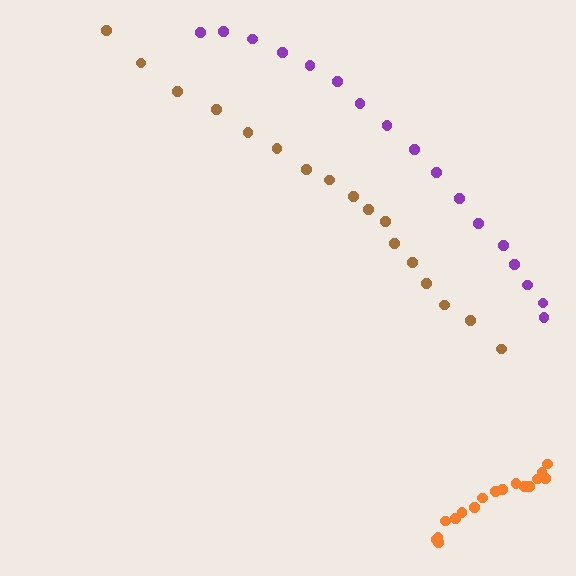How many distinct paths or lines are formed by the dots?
There are 3 distinct paths.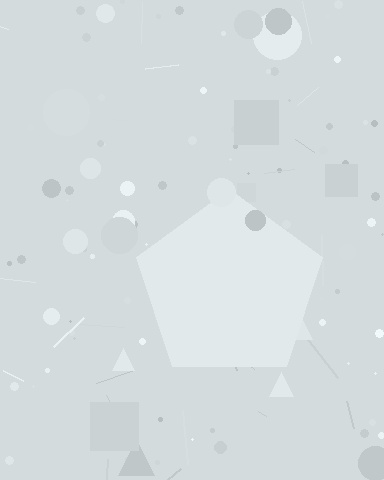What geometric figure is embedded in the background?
A pentagon is embedded in the background.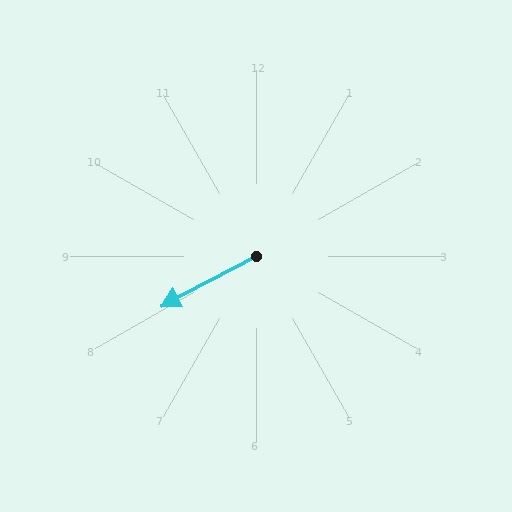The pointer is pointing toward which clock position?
Roughly 8 o'clock.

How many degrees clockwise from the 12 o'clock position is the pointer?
Approximately 242 degrees.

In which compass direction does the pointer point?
Southwest.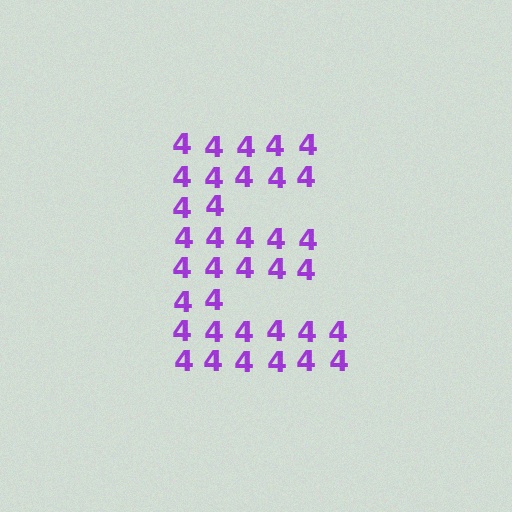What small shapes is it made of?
It is made of small digit 4's.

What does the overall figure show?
The overall figure shows the letter E.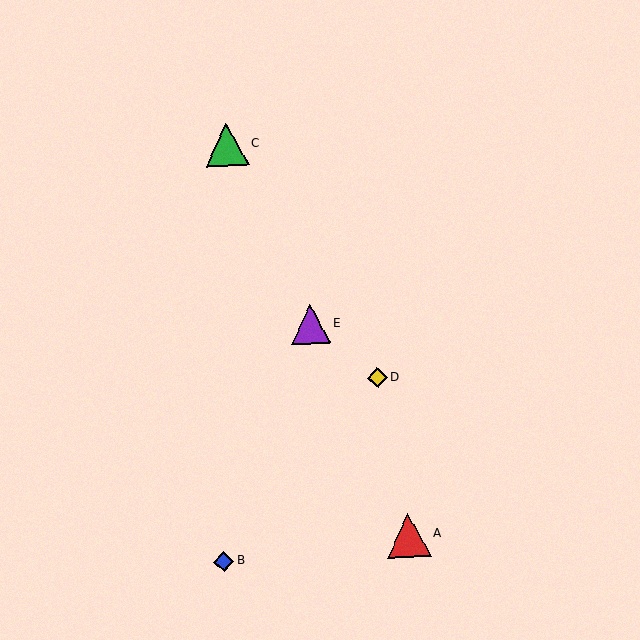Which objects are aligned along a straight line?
Objects A, C, E are aligned along a straight line.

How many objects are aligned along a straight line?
3 objects (A, C, E) are aligned along a straight line.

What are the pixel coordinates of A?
Object A is at (408, 535).